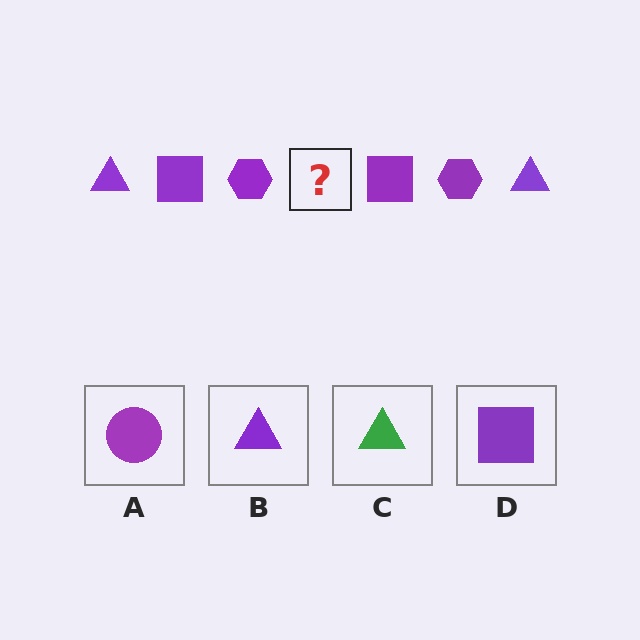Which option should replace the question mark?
Option B.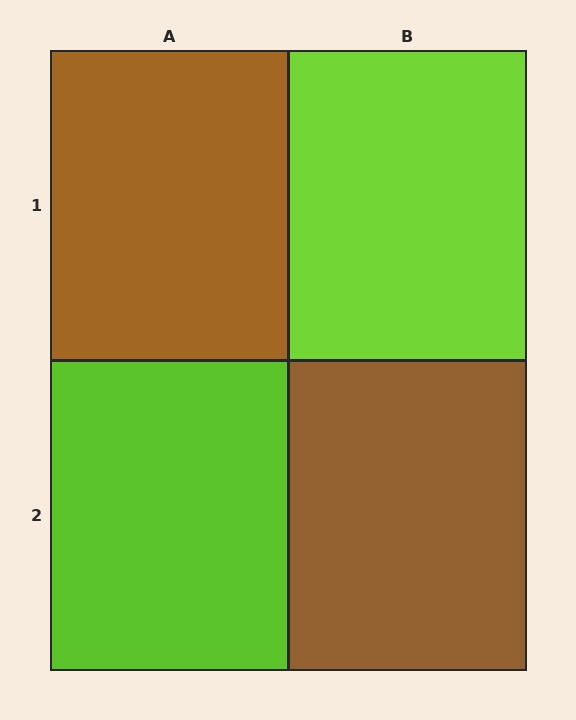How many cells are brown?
2 cells are brown.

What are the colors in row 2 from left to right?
Lime, brown.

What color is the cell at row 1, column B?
Lime.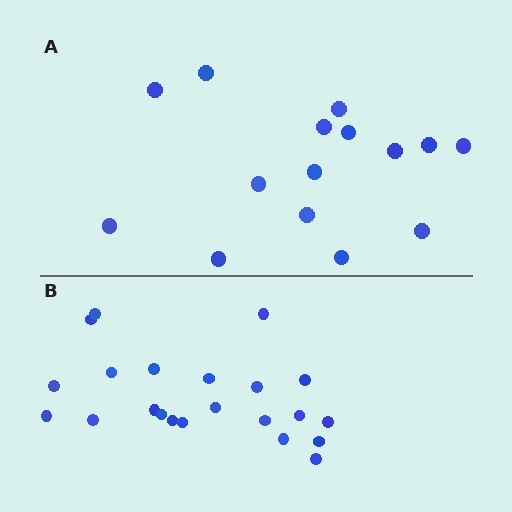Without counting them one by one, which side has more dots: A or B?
Region B (the bottom region) has more dots.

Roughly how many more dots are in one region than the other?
Region B has roughly 8 or so more dots than region A.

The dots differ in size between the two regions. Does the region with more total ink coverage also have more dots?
No. Region A has more total ink coverage because its dots are larger, but region B actually contains more individual dots. Total area can be misleading — the number of items is what matters here.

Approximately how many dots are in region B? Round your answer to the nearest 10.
About 20 dots. (The exact count is 22, which rounds to 20.)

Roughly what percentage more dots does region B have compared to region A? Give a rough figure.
About 45% more.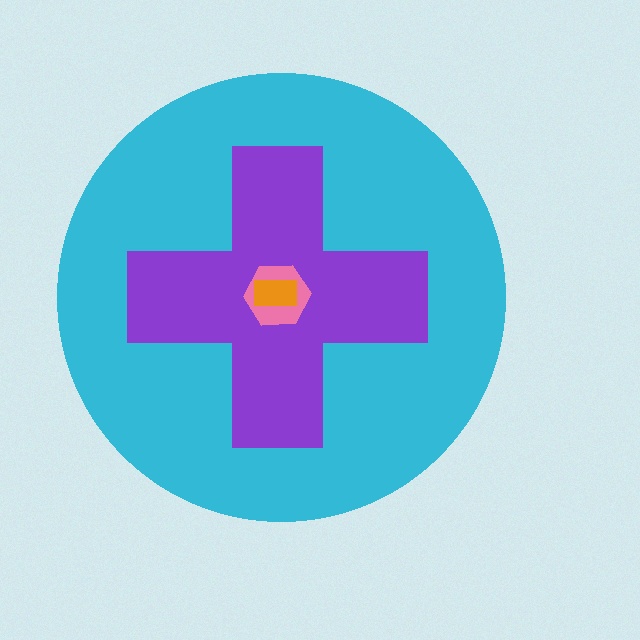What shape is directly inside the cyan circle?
The purple cross.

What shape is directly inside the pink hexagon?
The orange rectangle.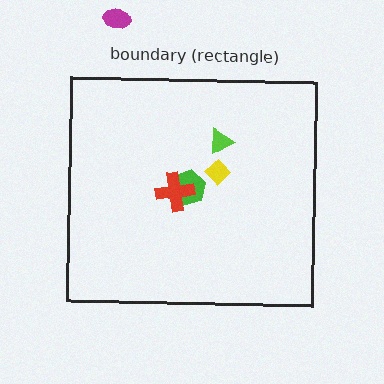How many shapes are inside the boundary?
4 inside, 1 outside.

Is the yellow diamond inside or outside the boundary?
Inside.